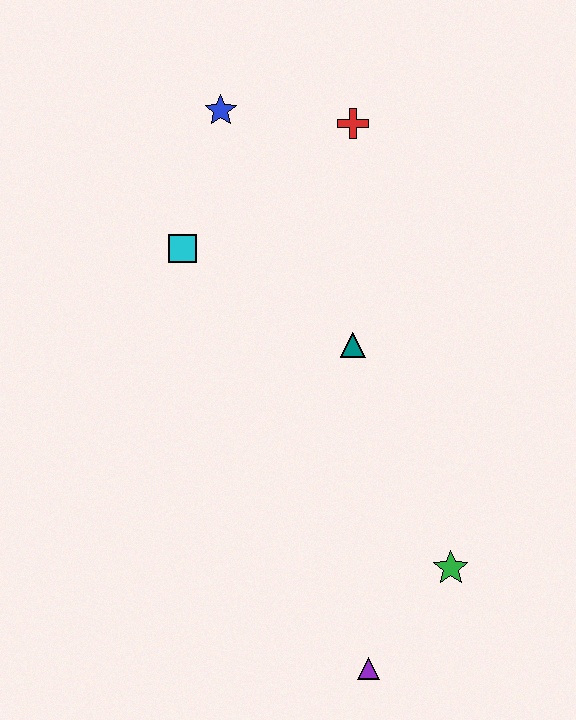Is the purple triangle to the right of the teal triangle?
Yes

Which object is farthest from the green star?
The blue star is farthest from the green star.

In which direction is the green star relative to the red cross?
The green star is below the red cross.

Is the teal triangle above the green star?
Yes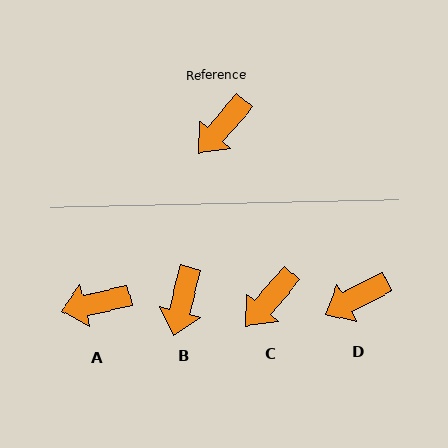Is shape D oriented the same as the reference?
No, it is off by about 21 degrees.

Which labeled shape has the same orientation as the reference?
C.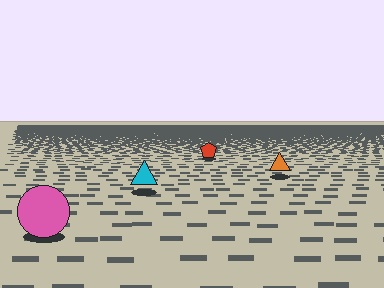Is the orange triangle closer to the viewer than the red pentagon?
Yes. The orange triangle is closer — you can tell from the texture gradient: the ground texture is coarser near it.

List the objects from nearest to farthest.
From nearest to farthest: the pink circle, the cyan triangle, the orange triangle, the red pentagon.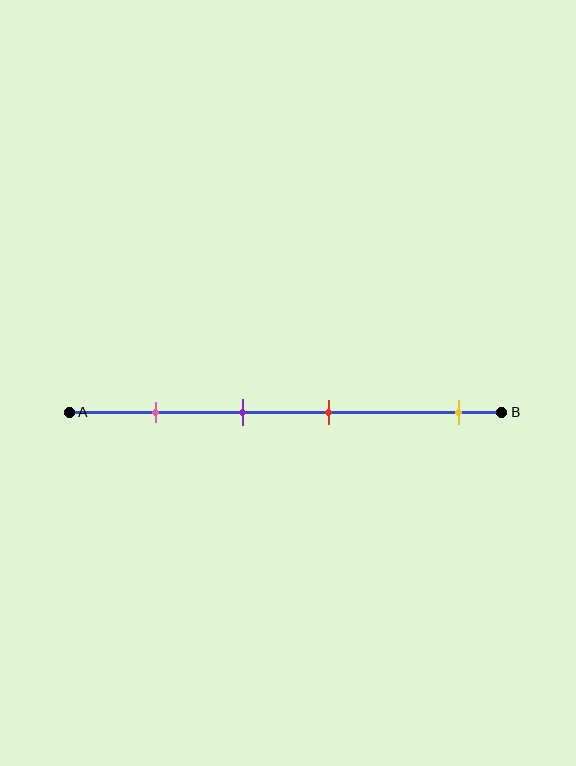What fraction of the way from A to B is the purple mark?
The purple mark is approximately 40% (0.4) of the way from A to B.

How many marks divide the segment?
There are 4 marks dividing the segment.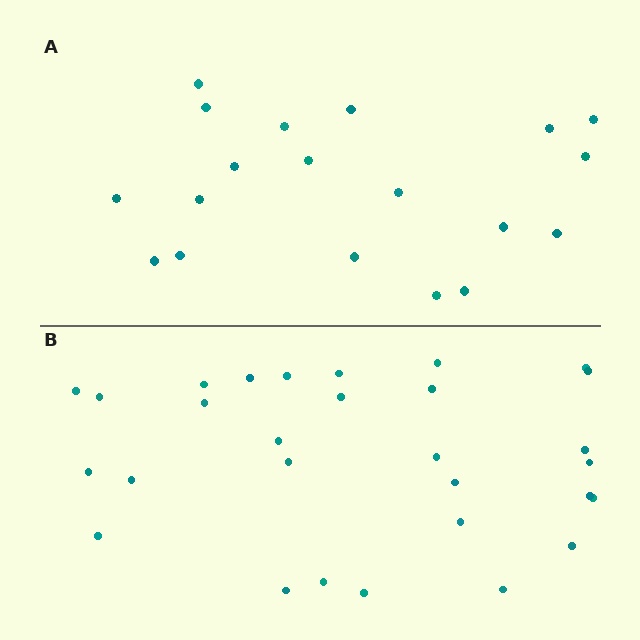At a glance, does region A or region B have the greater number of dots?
Region B (the bottom region) has more dots.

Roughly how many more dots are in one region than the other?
Region B has roughly 10 or so more dots than region A.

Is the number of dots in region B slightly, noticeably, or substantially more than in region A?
Region B has substantially more. The ratio is roughly 1.5 to 1.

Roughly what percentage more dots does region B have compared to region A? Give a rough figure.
About 55% more.